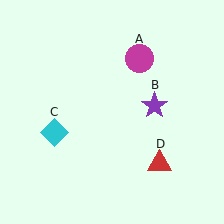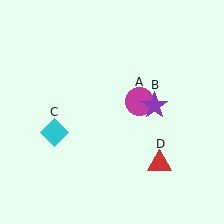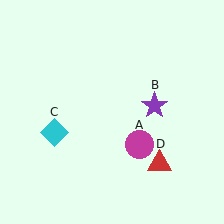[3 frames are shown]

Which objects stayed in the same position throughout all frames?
Purple star (object B) and cyan diamond (object C) and red triangle (object D) remained stationary.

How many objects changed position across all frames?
1 object changed position: magenta circle (object A).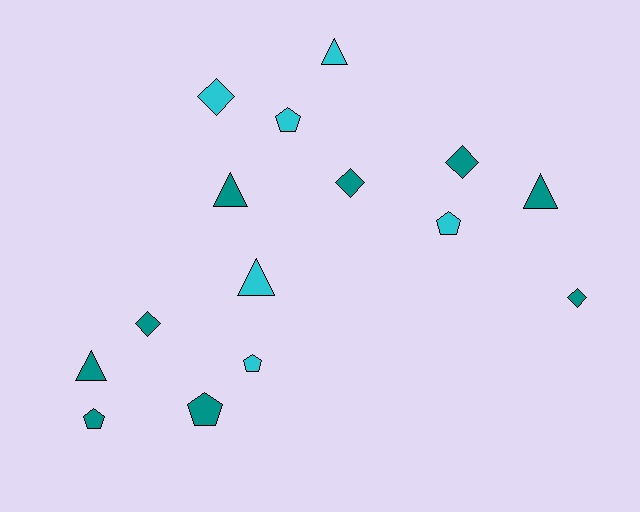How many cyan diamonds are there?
There is 1 cyan diamond.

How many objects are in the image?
There are 15 objects.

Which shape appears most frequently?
Diamond, with 5 objects.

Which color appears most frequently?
Teal, with 9 objects.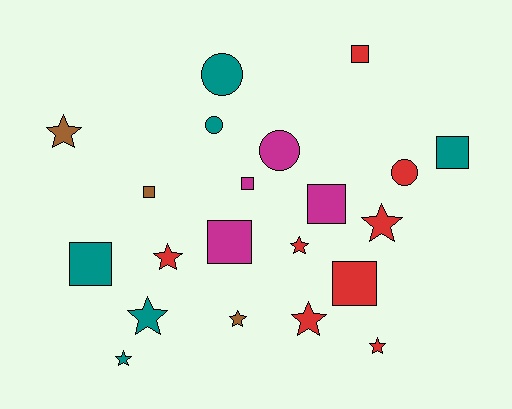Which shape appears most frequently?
Star, with 9 objects.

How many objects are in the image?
There are 21 objects.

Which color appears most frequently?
Red, with 8 objects.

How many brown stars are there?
There are 2 brown stars.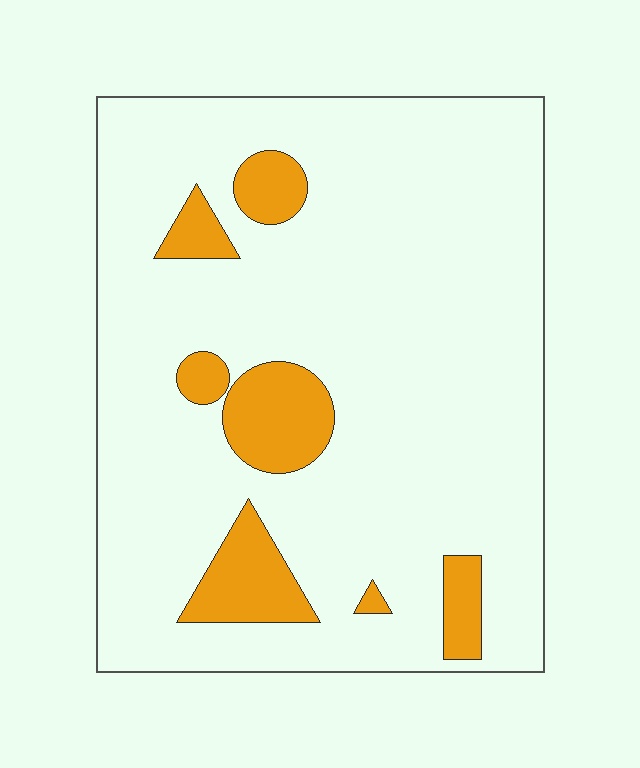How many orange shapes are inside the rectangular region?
7.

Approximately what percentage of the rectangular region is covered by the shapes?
Approximately 15%.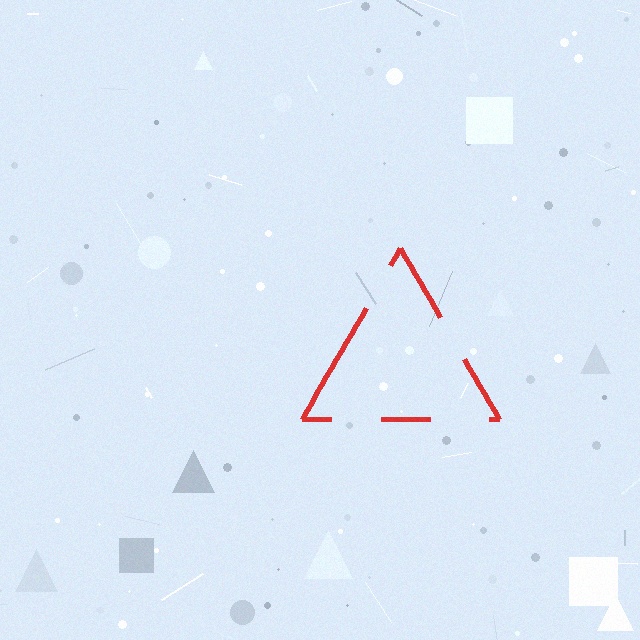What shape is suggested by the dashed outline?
The dashed outline suggests a triangle.